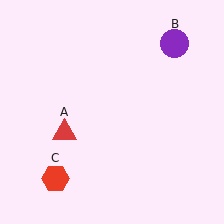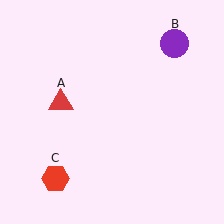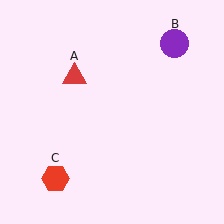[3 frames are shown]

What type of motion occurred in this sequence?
The red triangle (object A) rotated clockwise around the center of the scene.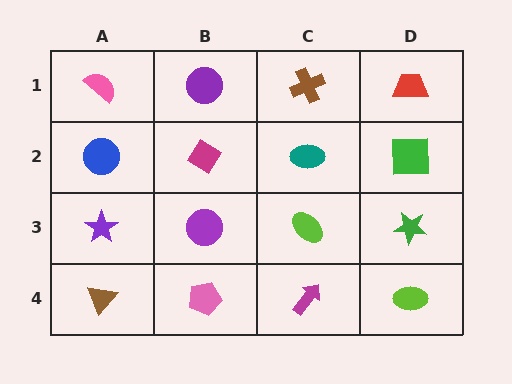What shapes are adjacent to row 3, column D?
A green square (row 2, column D), a lime ellipse (row 4, column D), a lime ellipse (row 3, column C).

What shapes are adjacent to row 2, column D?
A red trapezoid (row 1, column D), a green star (row 3, column D), a teal ellipse (row 2, column C).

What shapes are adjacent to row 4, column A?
A purple star (row 3, column A), a pink pentagon (row 4, column B).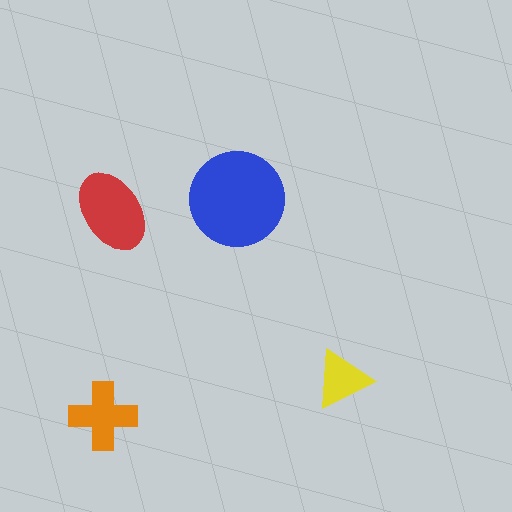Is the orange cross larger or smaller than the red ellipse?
Smaller.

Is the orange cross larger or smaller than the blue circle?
Smaller.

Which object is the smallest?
The yellow triangle.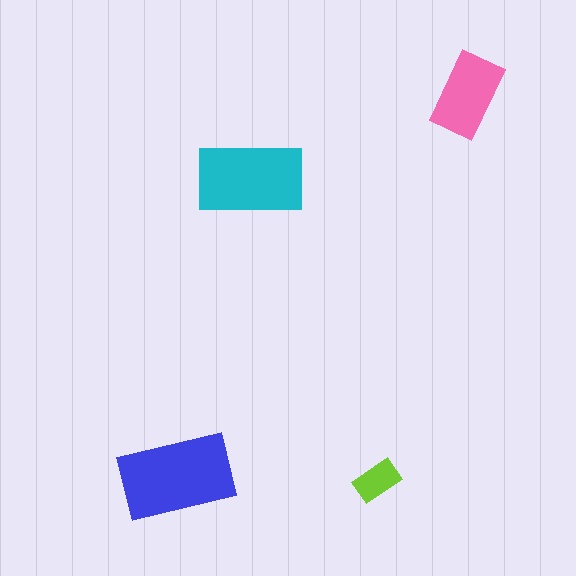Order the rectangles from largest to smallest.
the blue one, the cyan one, the pink one, the lime one.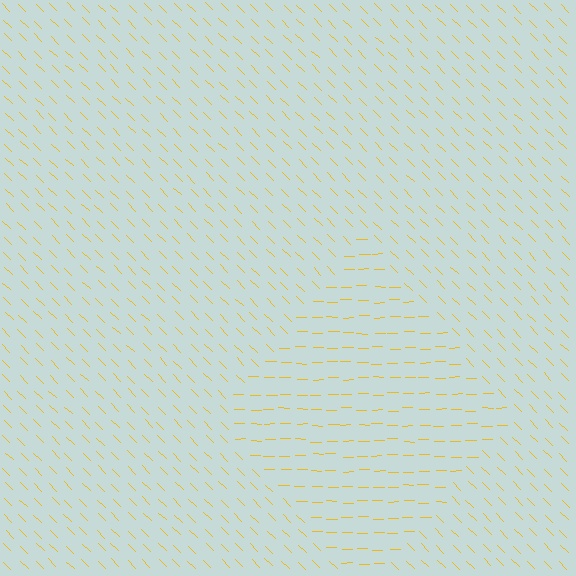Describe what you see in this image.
The image is filled with small yellow line segments. A diamond region in the image has lines oriented differently from the surrounding lines, creating a visible texture boundary.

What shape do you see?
I see a diamond.